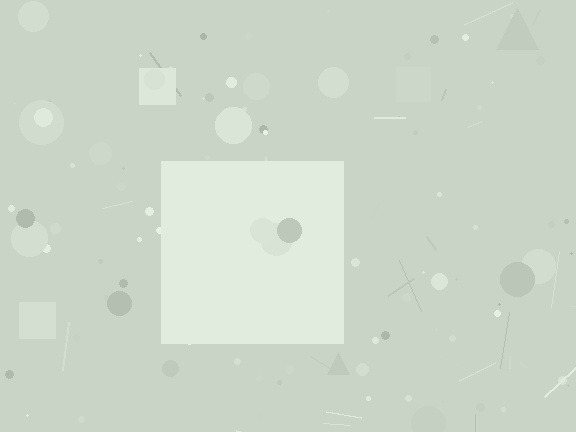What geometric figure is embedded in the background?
A square is embedded in the background.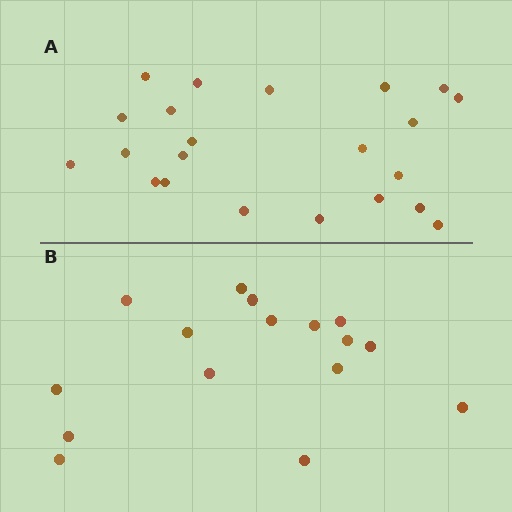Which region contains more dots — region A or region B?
Region A (the top region) has more dots.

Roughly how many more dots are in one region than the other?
Region A has about 6 more dots than region B.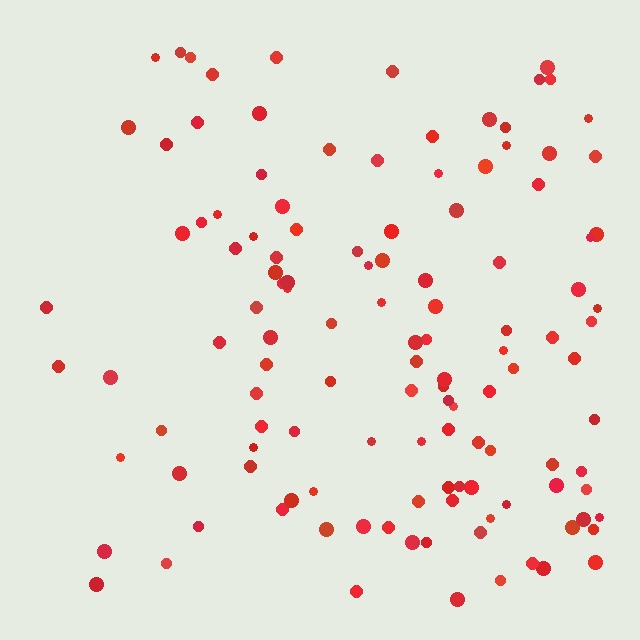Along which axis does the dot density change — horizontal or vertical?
Horizontal.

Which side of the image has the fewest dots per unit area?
The left.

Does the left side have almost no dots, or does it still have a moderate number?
Still a moderate number, just noticeably fewer than the right.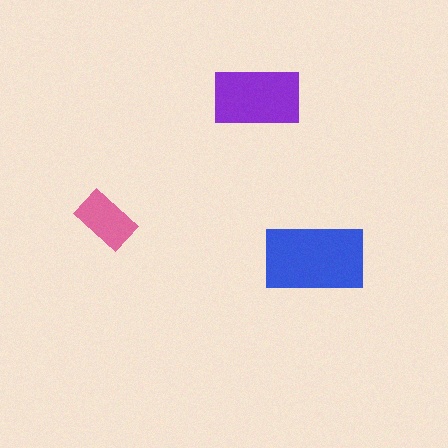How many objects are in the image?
There are 3 objects in the image.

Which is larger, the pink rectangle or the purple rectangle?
The purple one.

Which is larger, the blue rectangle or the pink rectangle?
The blue one.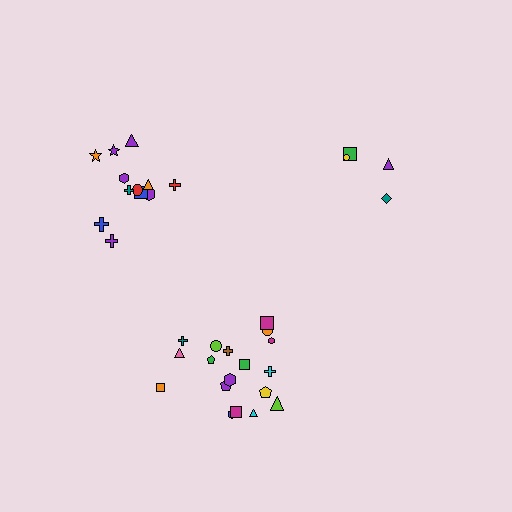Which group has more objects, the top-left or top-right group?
The top-left group.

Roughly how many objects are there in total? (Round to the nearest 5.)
Roughly 35 objects in total.